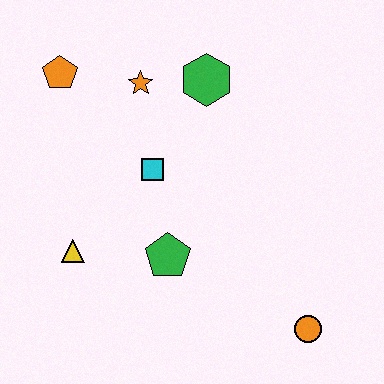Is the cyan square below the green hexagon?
Yes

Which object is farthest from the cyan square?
The orange circle is farthest from the cyan square.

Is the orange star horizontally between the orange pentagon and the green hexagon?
Yes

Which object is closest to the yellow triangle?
The green pentagon is closest to the yellow triangle.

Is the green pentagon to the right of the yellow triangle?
Yes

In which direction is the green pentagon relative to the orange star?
The green pentagon is below the orange star.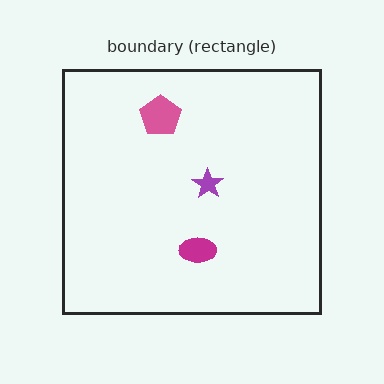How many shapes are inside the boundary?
3 inside, 0 outside.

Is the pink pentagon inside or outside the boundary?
Inside.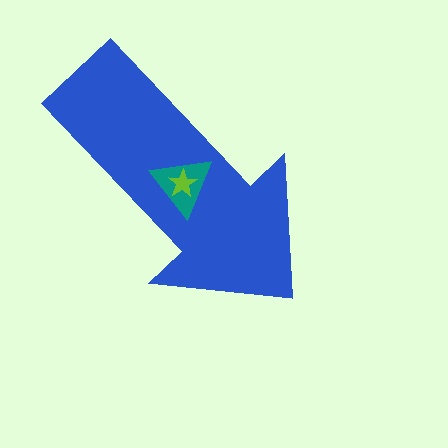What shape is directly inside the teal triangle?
The lime star.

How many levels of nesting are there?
3.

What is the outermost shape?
The blue arrow.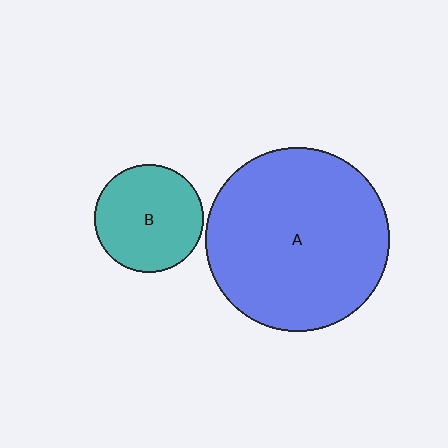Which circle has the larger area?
Circle A (blue).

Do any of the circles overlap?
No, none of the circles overlap.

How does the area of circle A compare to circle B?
Approximately 2.9 times.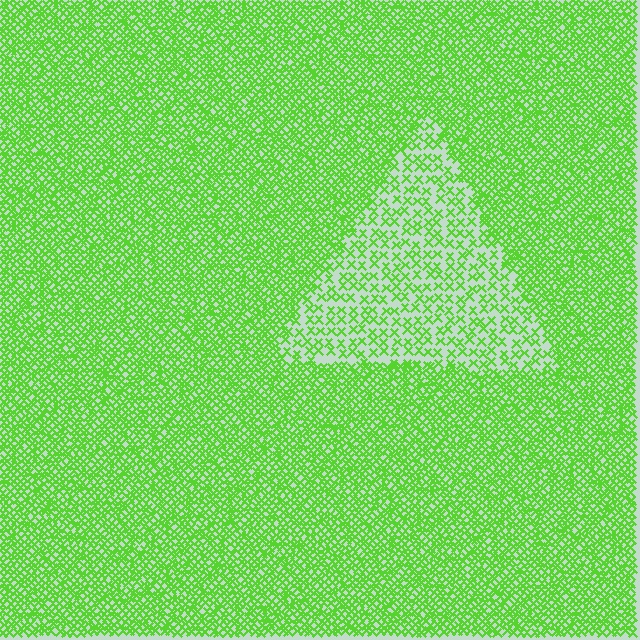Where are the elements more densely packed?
The elements are more densely packed outside the triangle boundary.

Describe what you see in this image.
The image contains small lime elements arranged at two different densities. A triangle-shaped region is visible where the elements are less densely packed than the surrounding area.